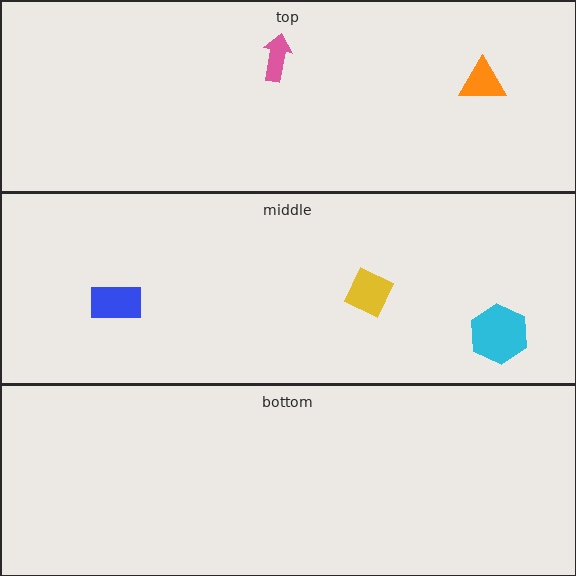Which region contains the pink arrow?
The top region.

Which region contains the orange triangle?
The top region.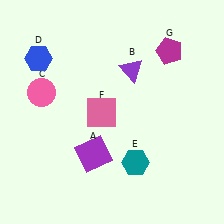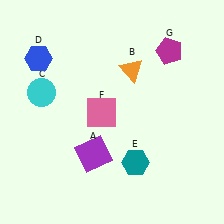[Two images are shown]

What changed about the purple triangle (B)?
In Image 1, B is purple. In Image 2, it changed to orange.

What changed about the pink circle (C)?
In Image 1, C is pink. In Image 2, it changed to cyan.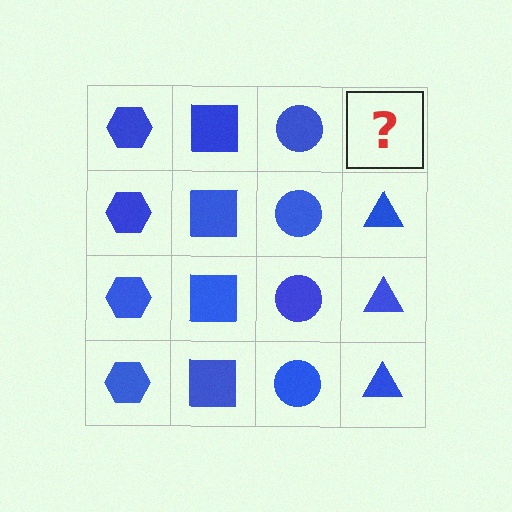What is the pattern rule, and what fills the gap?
The rule is that each column has a consistent shape. The gap should be filled with a blue triangle.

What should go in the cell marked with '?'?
The missing cell should contain a blue triangle.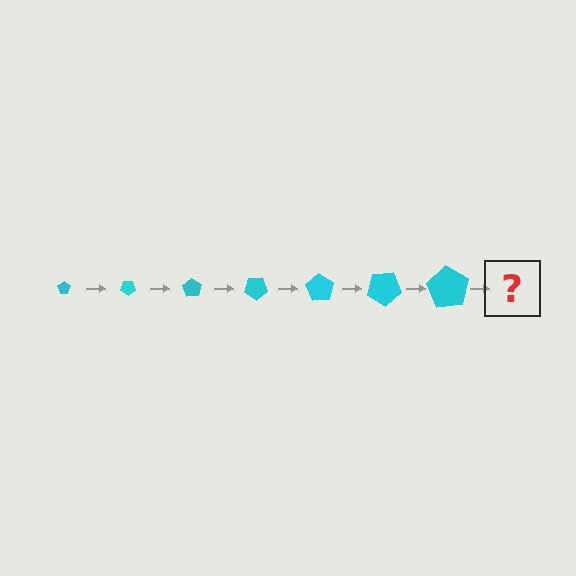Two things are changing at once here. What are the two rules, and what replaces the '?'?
The two rules are that the pentagon grows larger each step and it rotates 35 degrees each step. The '?' should be a pentagon, larger than the previous one and rotated 245 degrees from the start.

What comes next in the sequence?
The next element should be a pentagon, larger than the previous one and rotated 245 degrees from the start.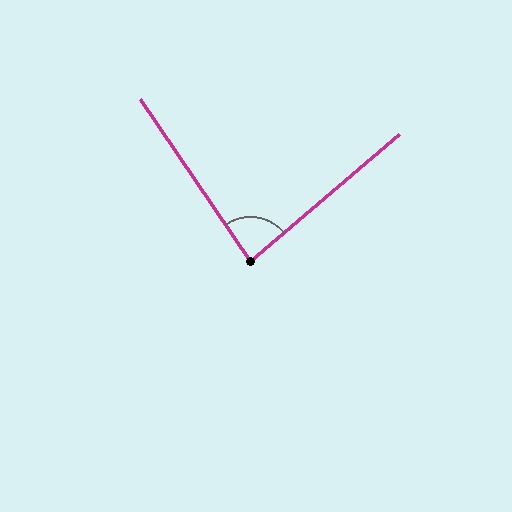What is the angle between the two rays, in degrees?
Approximately 84 degrees.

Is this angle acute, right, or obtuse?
It is acute.